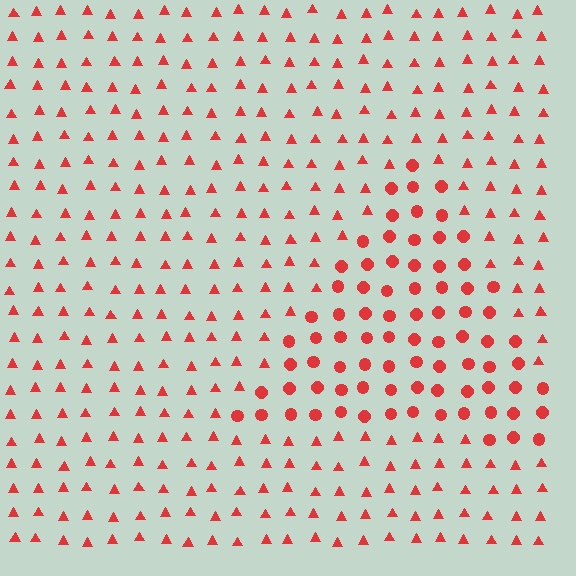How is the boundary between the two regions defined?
The boundary is defined by a change in element shape: circles inside vs. triangles outside. All elements share the same color and spacing.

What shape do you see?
I see a triangle.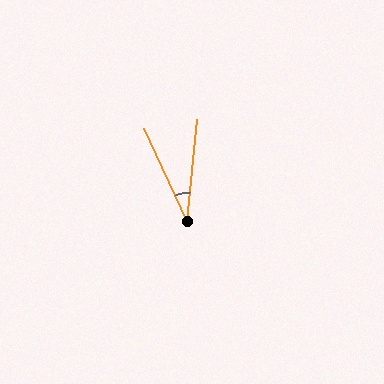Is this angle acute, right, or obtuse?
It is acute.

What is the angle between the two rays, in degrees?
Approximately 30 degrees.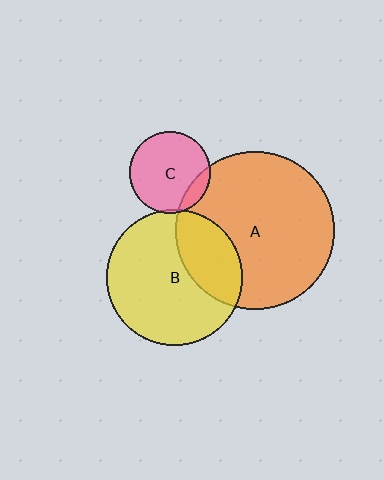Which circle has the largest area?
Circle A (orange).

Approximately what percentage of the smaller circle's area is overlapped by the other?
Approximately 30%.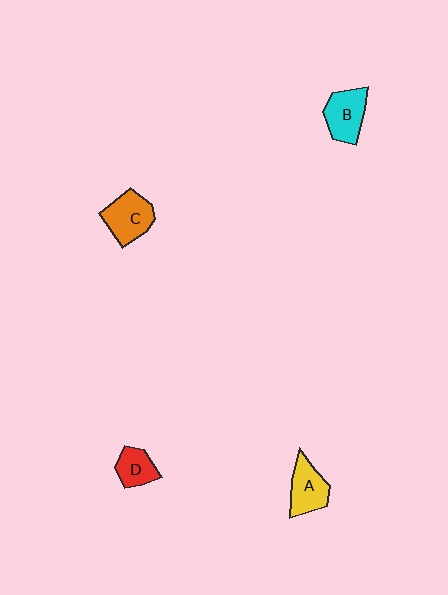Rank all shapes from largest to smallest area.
From largest to smallest: C (orange), B (cyan), A (yellow), D (red).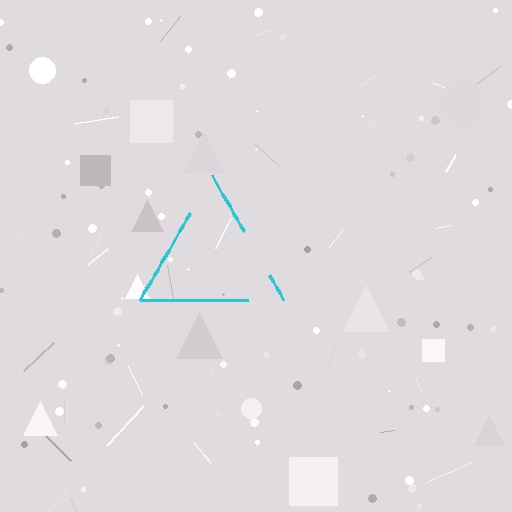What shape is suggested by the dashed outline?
The dashed outline suggests a triangle.